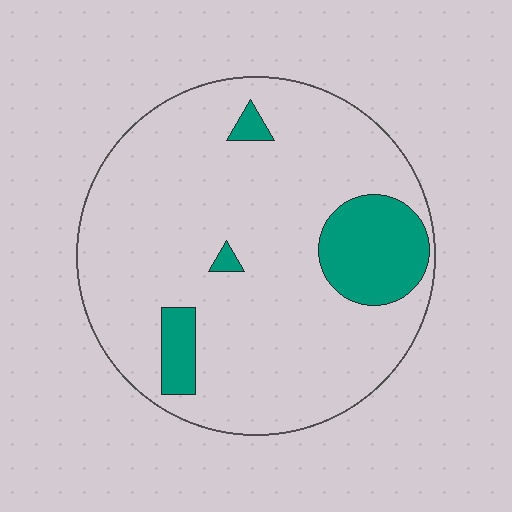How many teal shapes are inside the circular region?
4.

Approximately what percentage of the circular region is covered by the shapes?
Approximately 15%.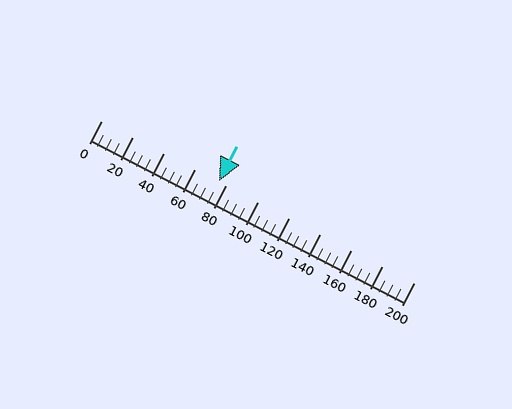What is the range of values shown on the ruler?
The ruler shows values from 0 to 200.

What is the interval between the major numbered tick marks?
The major tick marks are spaced 20 units apart.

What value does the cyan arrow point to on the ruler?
The cyan arrow points to approximately 75.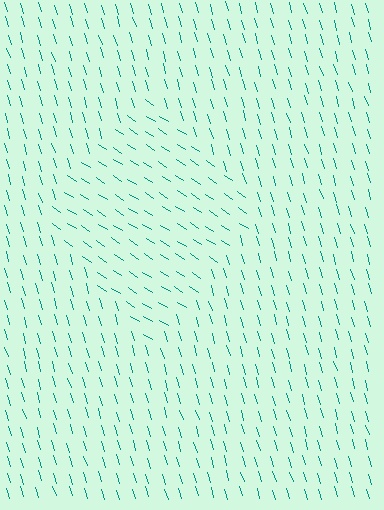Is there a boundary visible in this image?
Yes, there is a texture boundary formed by a change in line orientation.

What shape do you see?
I see a diamond.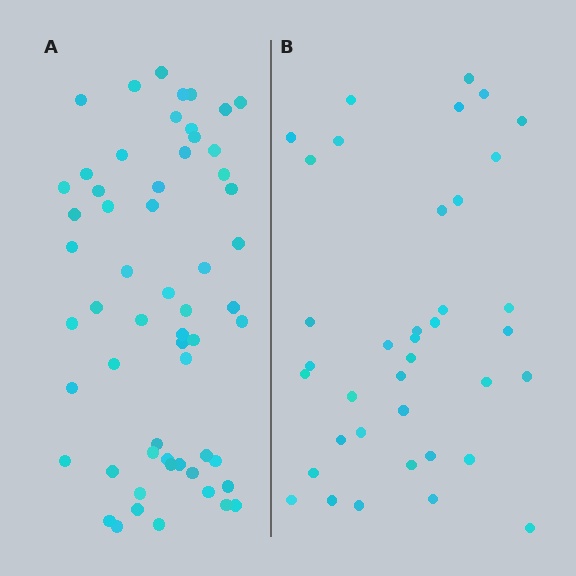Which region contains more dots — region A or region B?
Region A (the left region) has more dots.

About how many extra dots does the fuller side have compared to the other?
Region A has approximately 20 more dots than region B.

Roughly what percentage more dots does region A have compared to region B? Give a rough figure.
About 55% more.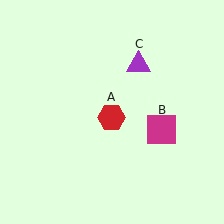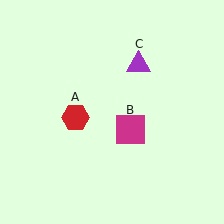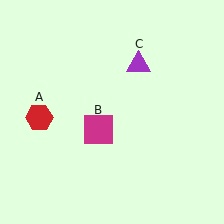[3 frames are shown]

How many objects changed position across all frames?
2 objects changed position: red hexagon (object A), magenta square (object B).